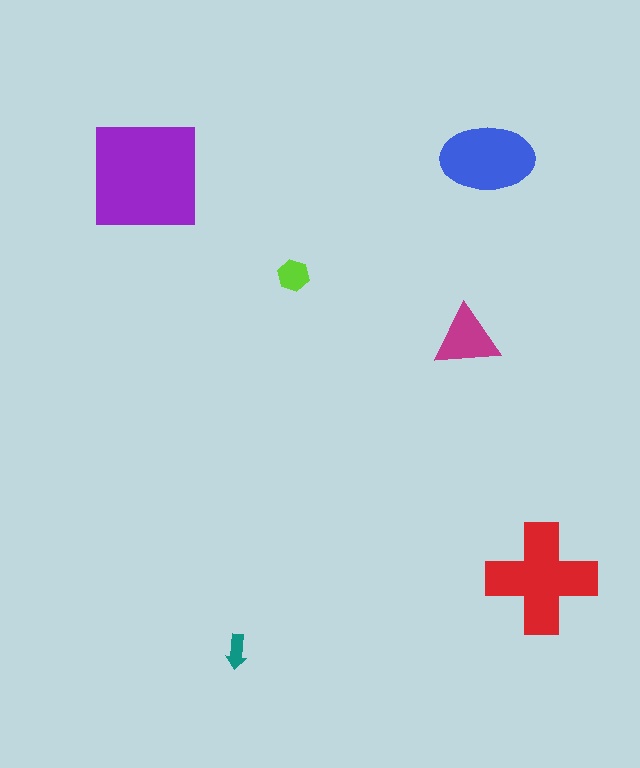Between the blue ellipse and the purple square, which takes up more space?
The purple square.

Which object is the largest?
The purple square.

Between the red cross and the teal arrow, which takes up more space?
The red cross.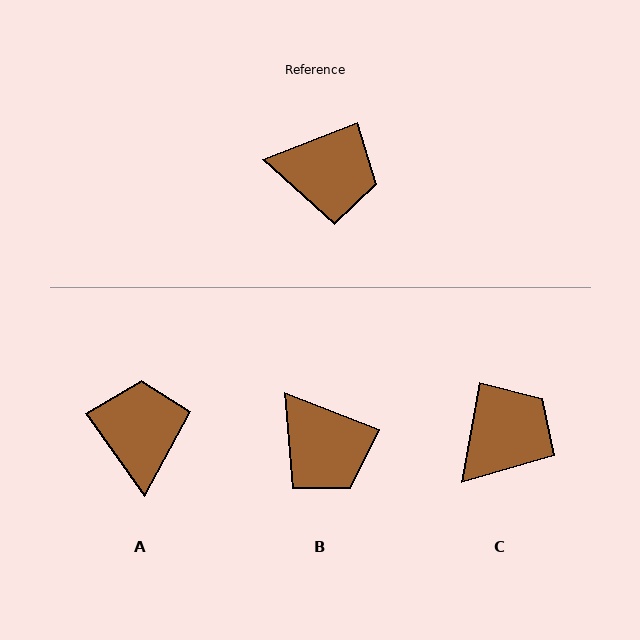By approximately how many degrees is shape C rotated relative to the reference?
Approximately 58 degrees counter-clockwise.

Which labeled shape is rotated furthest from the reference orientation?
A, about 104 degrees away.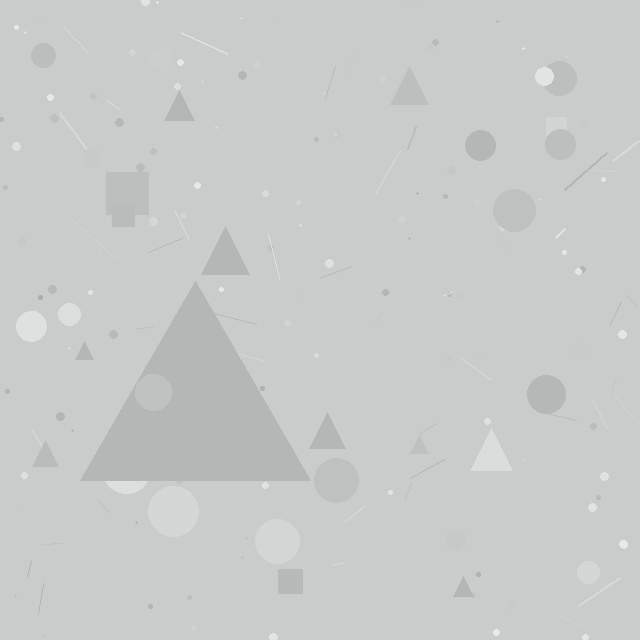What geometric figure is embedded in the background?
A triangle is embedded in the background.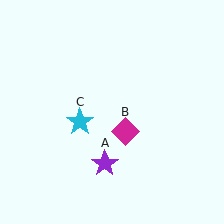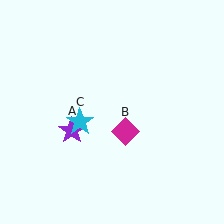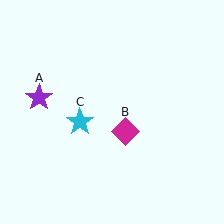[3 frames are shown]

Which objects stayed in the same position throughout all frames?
Magenta diamond (object B) and cyan star (object C) remained stationary.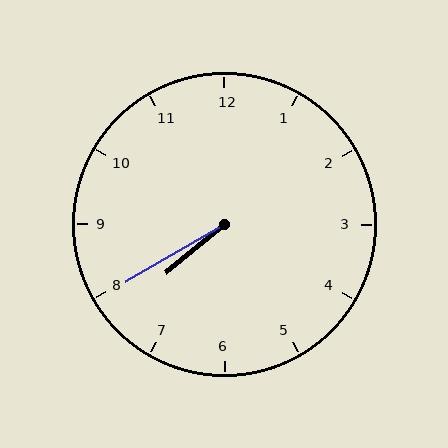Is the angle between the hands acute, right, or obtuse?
It is acute.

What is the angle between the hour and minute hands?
Approximately 10 degrees.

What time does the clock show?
7:40.